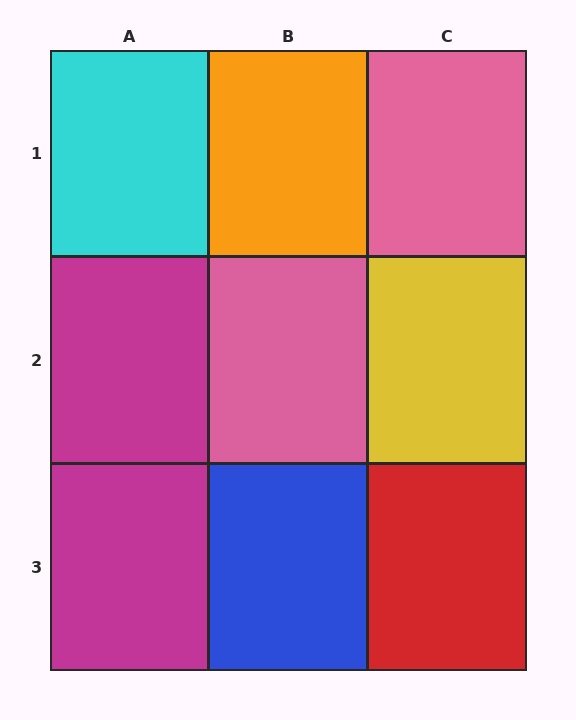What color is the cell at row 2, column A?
Magenta.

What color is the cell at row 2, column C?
Yellow.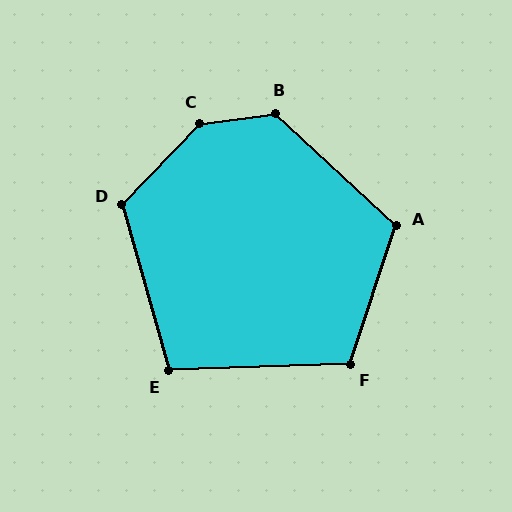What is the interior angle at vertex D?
Approximately 120 degrees (obtuse).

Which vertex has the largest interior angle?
C, at approximately 142 degrees.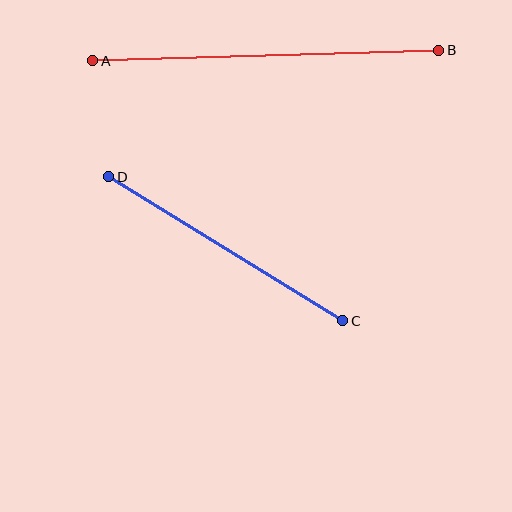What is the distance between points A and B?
The distance is approximately 346 pixels.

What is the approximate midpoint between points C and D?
The midpoint is at approximately (226, 249) pixels.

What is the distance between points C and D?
The distance is approximately 275 pixels.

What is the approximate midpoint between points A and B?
The midpoint is at approximately (266, 55) pixels.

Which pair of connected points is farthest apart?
Points A and B are farthest apart.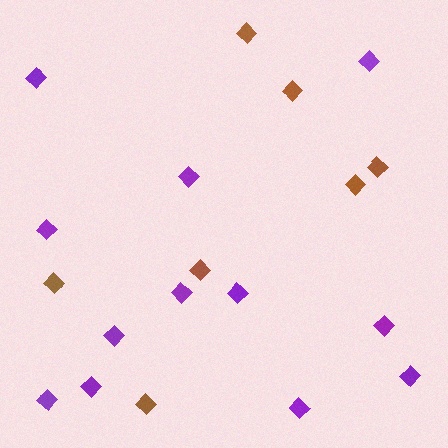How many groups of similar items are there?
There are 2 groups: one group of brown diamonds (7) and one group of purple diamonds (12).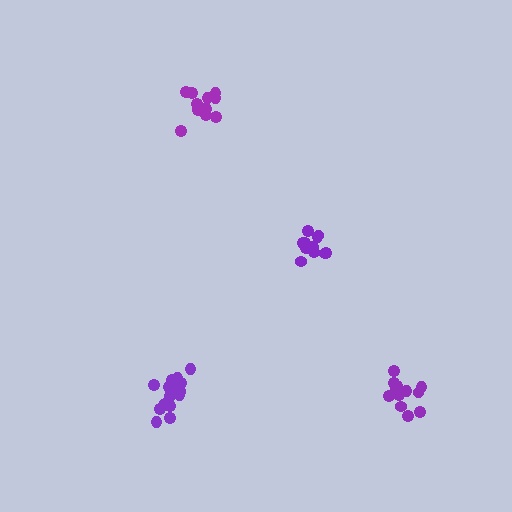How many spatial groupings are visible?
There are 4 spatial groupings.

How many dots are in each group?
Group 1: 12 dots, Group 2: 16 dots, Group 3: 11 dots, Group 4: 13 dots (52 total).